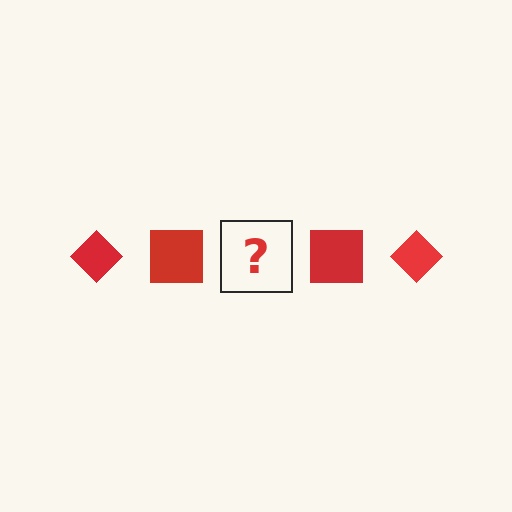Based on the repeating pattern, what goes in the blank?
The blank should be a red diamond.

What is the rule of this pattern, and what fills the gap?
The rule is that the pattern cycles through diamond, square shapes in red. The gap should be filled with a red diamond.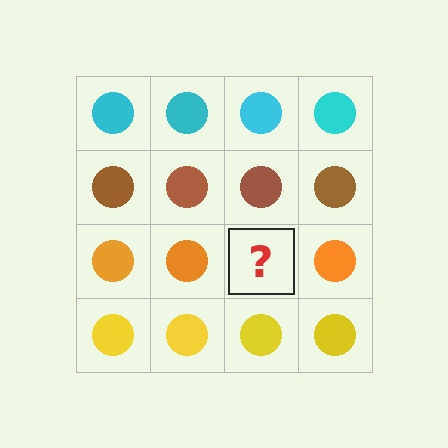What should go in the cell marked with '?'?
The missing cell should contain an orange circle.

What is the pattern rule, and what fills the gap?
The rule is that each row has a consistent color. The gap should be filled with an orange circle.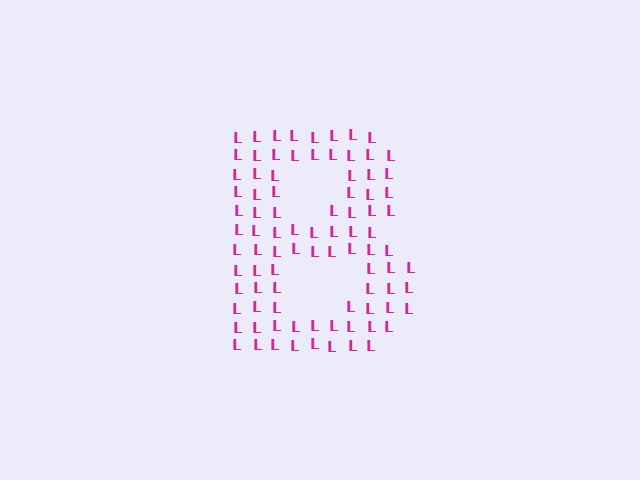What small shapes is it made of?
It is made of small letter L's.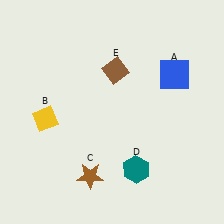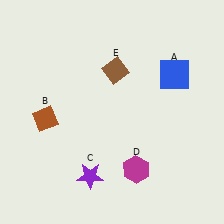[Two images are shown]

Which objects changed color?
B changed from yellow to brown. C changed from brown to purple. D changed from teal to magenta.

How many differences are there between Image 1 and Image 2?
There are 3 differences between the two images.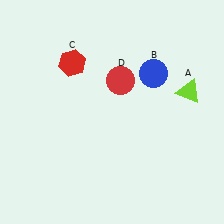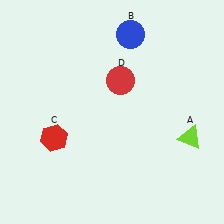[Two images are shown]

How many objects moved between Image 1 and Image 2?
3 objects moved between the two images.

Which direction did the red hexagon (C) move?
The red hexagon (C) moved down.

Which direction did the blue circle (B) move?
The blue circle (B) moved up.